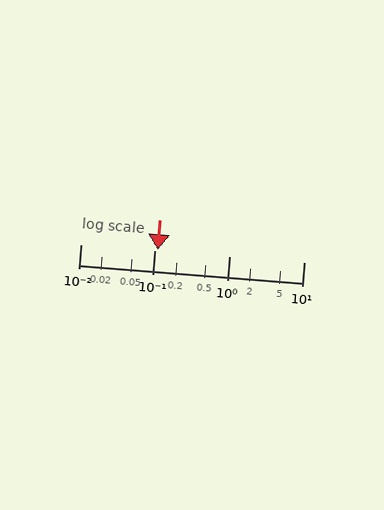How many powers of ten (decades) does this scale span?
The scale spans 3 decades, from 0.01 to 10.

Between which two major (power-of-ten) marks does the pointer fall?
The pointer is between 0.1 and 1.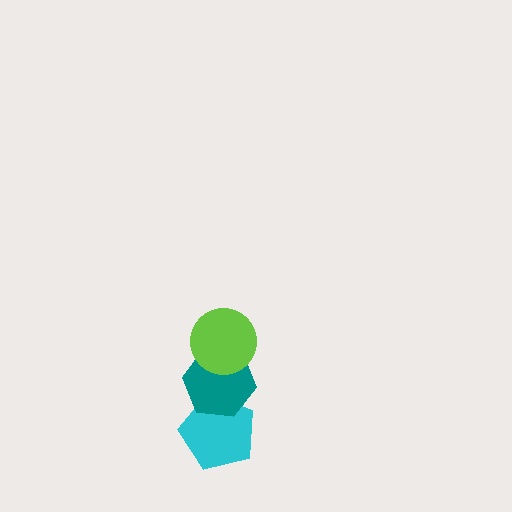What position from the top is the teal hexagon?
The teal hexagon is 2nd from the top.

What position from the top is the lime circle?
The lime circle is 1st from the top.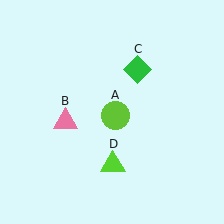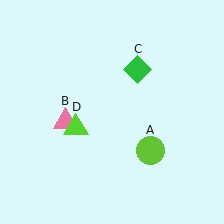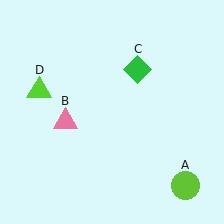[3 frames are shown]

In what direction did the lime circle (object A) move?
The lime circle (object A) moved down and to the right.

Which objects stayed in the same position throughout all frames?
Pink triangle (object B) and green diamond (object C) remained stationary.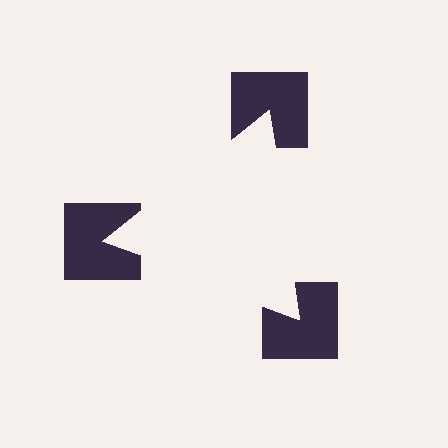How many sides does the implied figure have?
3 sides.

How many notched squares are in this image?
There are 3 — one at each vertex of the illusory triangle.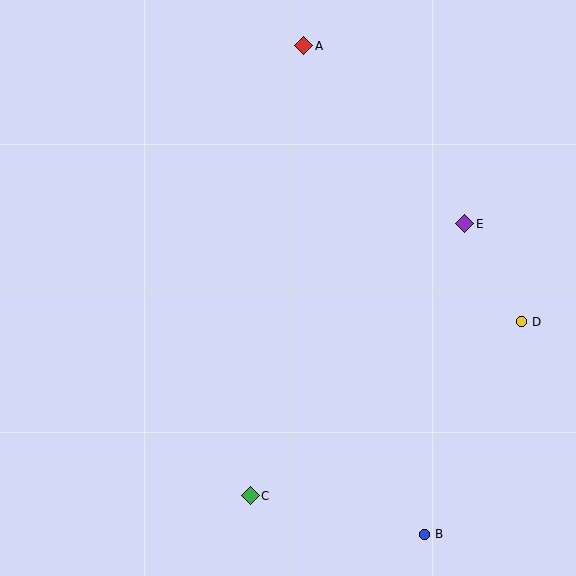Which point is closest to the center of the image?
Point E at (465, 224) is closest to the center.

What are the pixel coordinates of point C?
Point C is at (250, 496).